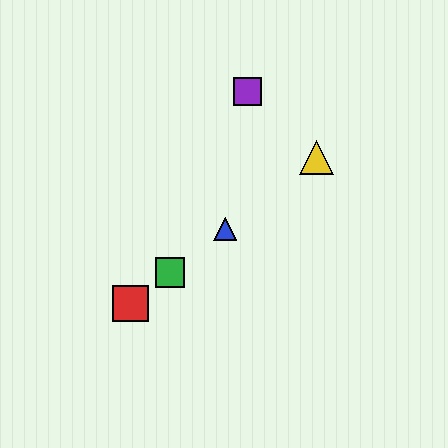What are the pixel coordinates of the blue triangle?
The blue triangle is at (225, 229).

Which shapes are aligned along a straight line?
The red square, the blue triangle, the green square, the yellow triangle are aligned along a straight line.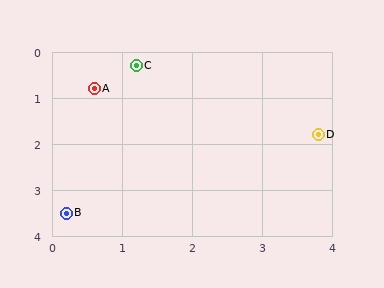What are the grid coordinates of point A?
Point A is at approximately (0.6, 0.8).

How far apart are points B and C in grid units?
Points B and C are about 3.4 grid units apart.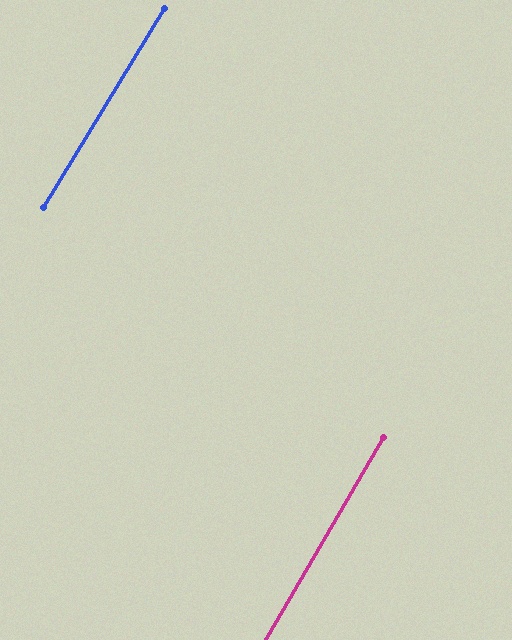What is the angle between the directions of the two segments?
Approximately 1 degree.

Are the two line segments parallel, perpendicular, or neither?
Parallel — their directions differ by only 1.3°.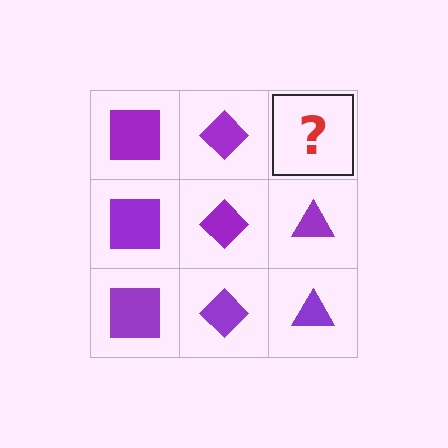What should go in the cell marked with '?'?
The missing cell should contain a purple triangle.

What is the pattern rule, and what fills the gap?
The rule is that each column has a consistent shape. The gap should be filled with a purple triangle.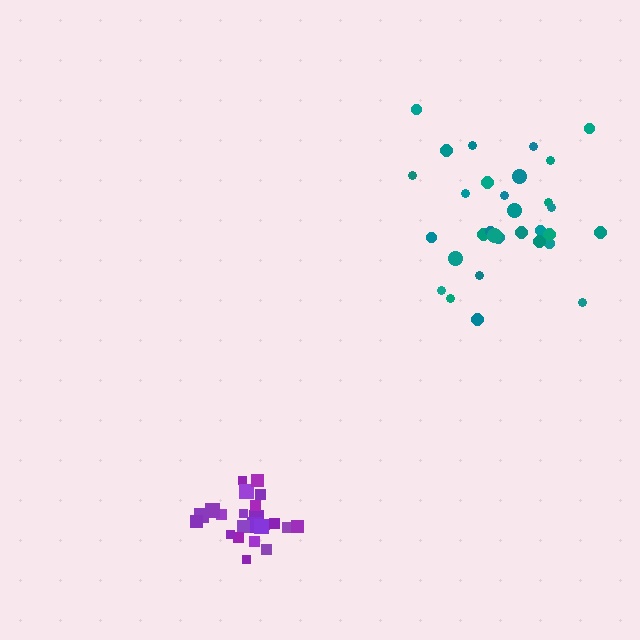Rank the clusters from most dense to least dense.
purple, teal.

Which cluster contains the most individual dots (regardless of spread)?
Teal (31).